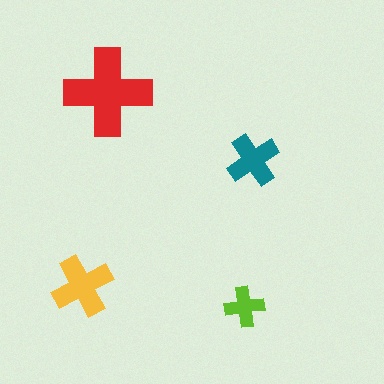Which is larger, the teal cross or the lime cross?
The teal one.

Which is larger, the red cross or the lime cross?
The red one.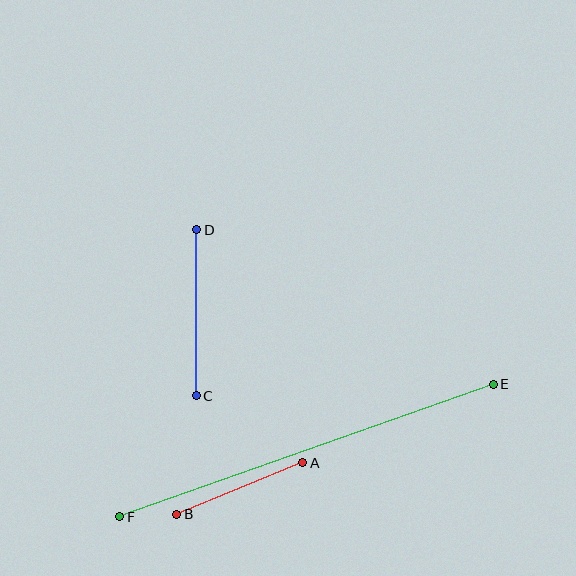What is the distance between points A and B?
The distance is approximately 136 pixels.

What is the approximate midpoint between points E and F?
The midpoint is at approximately (306, 451) pixels.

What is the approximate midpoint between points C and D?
The midpoint is at approximately (197, 313) pixels.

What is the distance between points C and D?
The distance is approximately 166 pixels.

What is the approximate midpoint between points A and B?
The midpoint is at approximately (240, 489) pixels.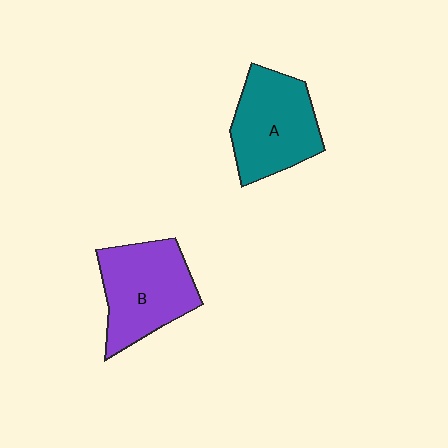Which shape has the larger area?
Shape B (purple).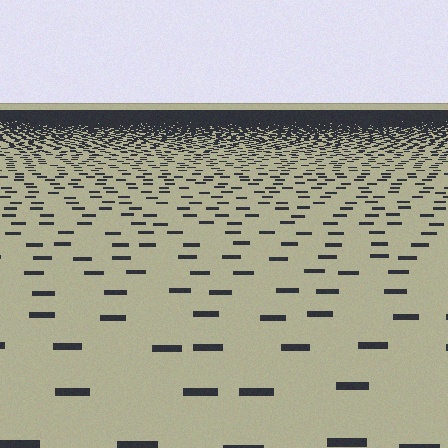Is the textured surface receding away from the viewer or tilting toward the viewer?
The surface is receding away from the viewer. Texture elements get smaller and denser toward the top.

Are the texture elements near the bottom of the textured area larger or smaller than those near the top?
Larger. Near the bottom, elements are closer to the viewer and appear at a bigger on-screen size.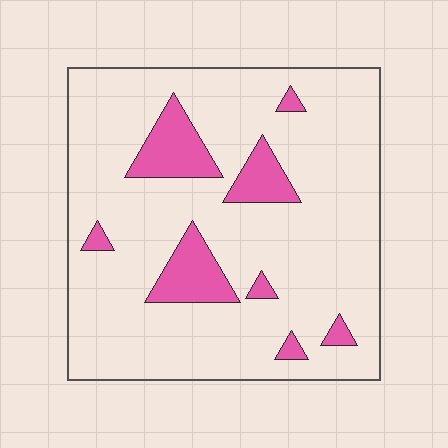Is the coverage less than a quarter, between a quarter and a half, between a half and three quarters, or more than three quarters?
Less than a quarter.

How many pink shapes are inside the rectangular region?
8.